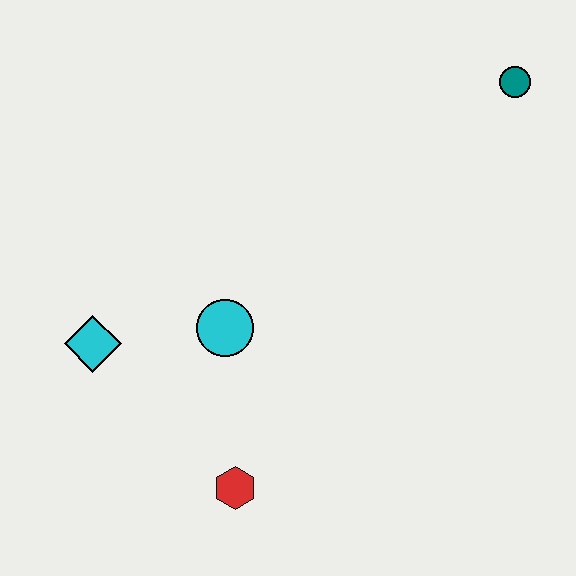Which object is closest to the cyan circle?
The cyan diamond is closest to the cyan circle.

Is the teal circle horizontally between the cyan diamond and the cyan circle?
No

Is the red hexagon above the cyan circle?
No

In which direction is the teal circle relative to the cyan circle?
The teal circle is to the right of the cyan circle.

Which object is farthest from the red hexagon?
The teal circle is farthest from the red hexagon.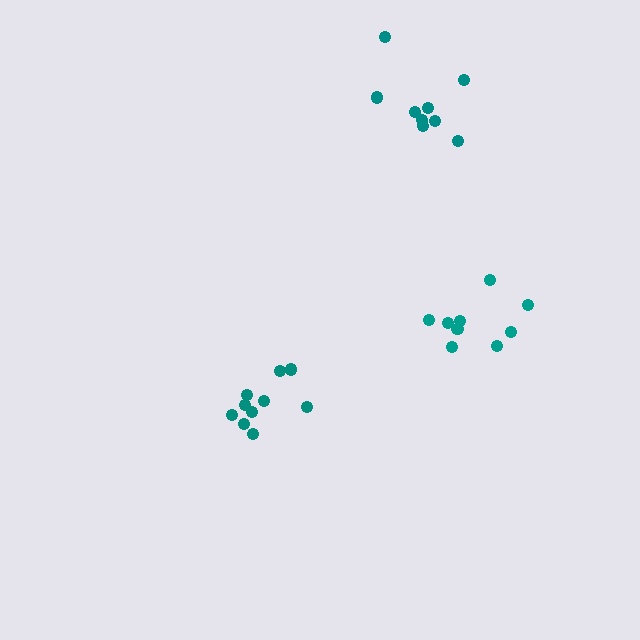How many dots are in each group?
Group 1: 9 dots, Group 2: 10 dots, Group 3: 9 dots (28 total).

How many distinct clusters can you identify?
There are 3 distinct clusters.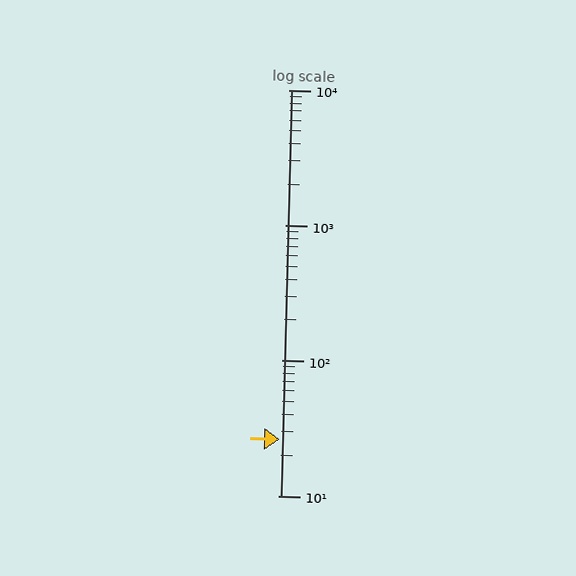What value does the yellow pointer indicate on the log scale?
The pointer indicates approximately 26.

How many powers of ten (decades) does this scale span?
The scale spans 3 decades, from 10 to 10000.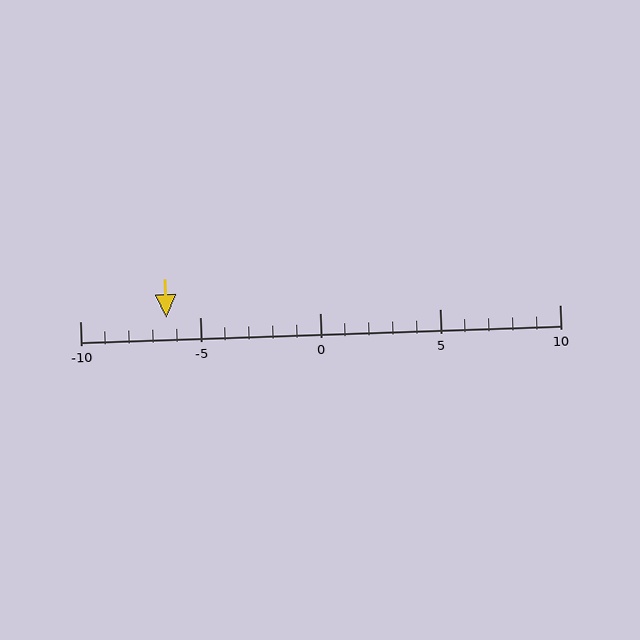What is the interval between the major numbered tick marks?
The major tick marks are spaced 5 units apart.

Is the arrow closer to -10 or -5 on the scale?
The arrow is closer to -5.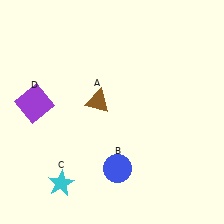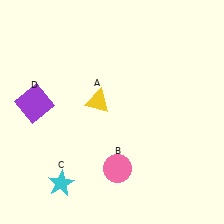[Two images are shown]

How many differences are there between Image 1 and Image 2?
There are 2 differences between the two images.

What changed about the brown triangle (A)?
In Image 1, A is brown. In Image 2, it changed to yellow.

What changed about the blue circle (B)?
In Image 1, B is blue. In Image 2, it changed to pink.